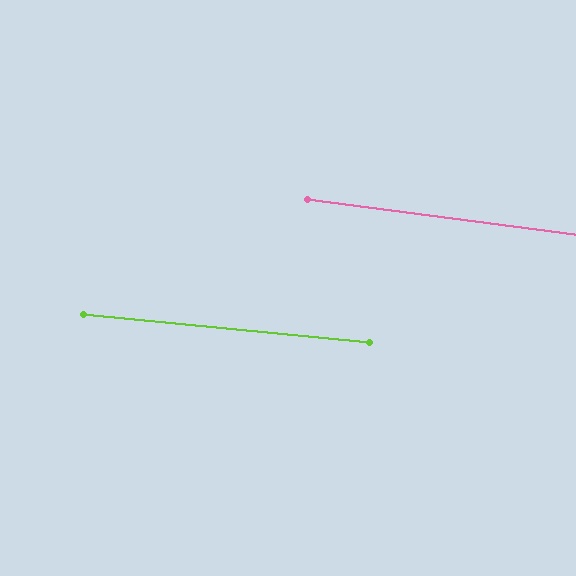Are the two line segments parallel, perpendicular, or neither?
Parallel — their directions differ by only 1.8°.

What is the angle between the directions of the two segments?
Approximately 2 degrees.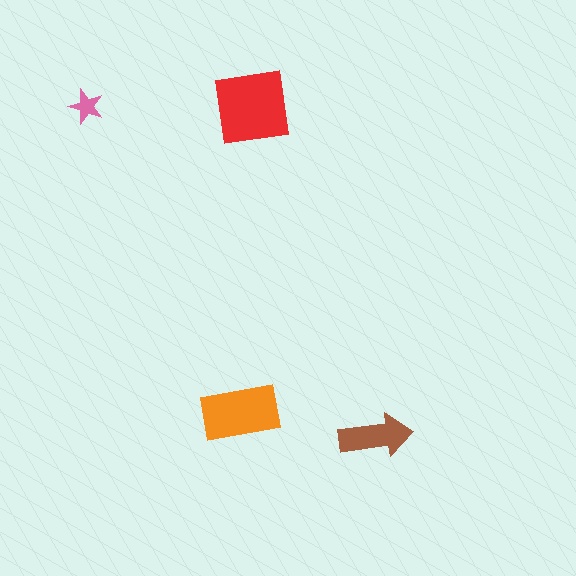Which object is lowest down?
The brown arrow is bottommost.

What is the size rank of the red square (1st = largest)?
1st.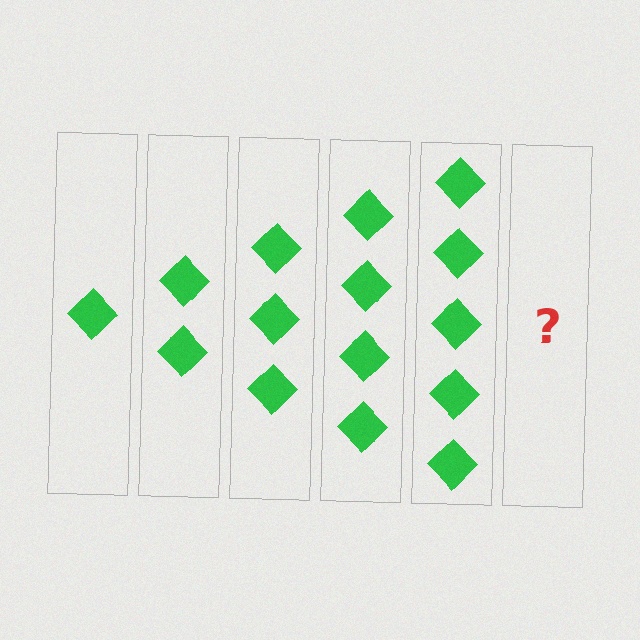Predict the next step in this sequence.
The next step is 6 diamonds.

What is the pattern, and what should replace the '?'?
The pattern is that each step adds one more diamond. The '?' should be 6 diamonds.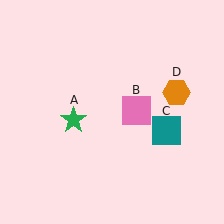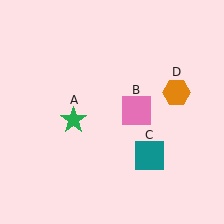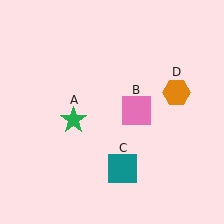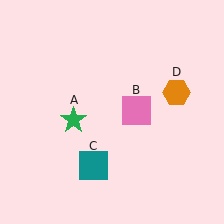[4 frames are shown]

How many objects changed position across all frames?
1 object changed position: teal square (object C).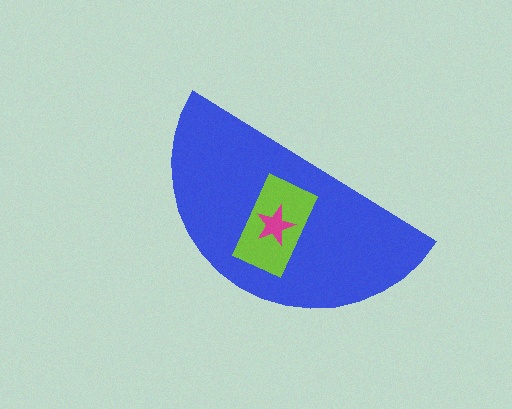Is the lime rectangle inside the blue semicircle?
Yes.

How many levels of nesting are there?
3.